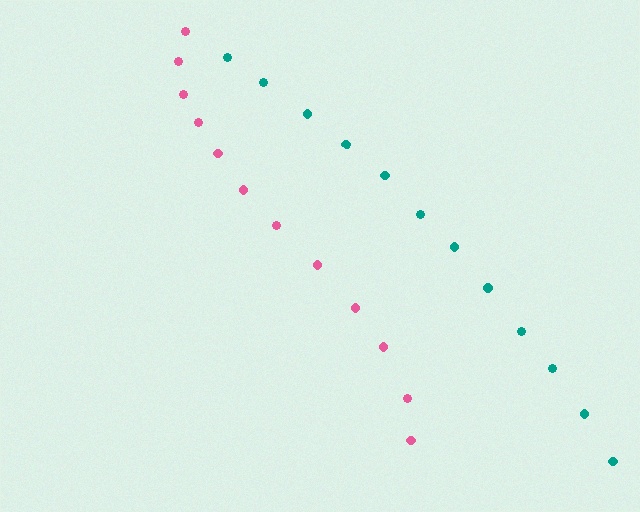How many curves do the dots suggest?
There are 2 distinct paths.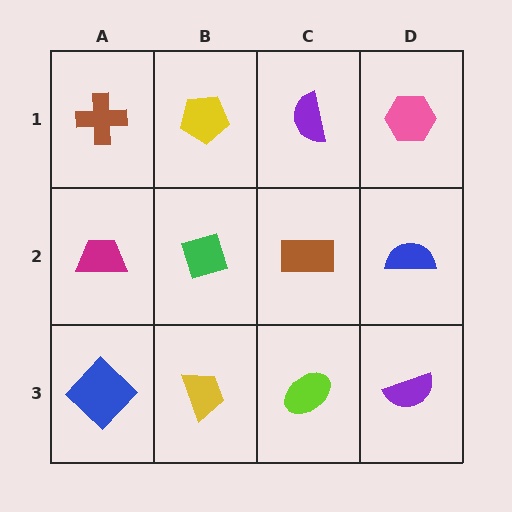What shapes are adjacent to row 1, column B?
A green diamond (row 2, column B), a brown cross (row 1, column A), a purple semicircle (row 1, column C).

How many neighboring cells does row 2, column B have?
4.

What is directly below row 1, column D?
A blue semicircle.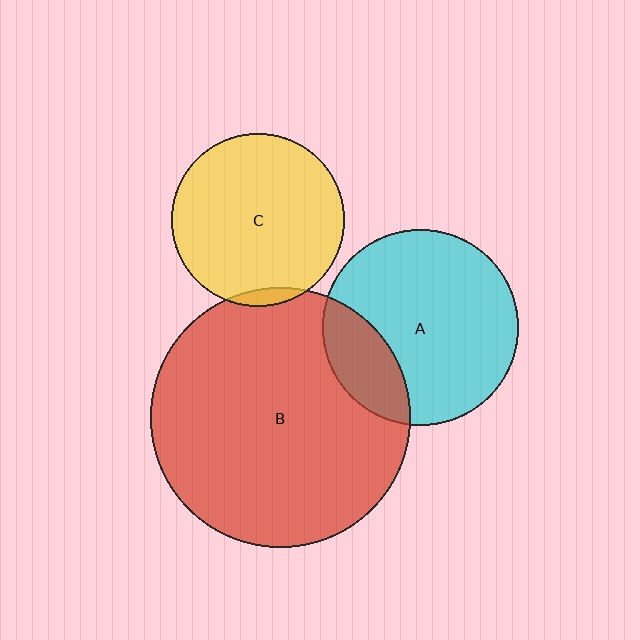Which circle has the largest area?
Circle B (red).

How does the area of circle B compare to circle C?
Approximately 2.3 times.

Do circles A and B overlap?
Yes.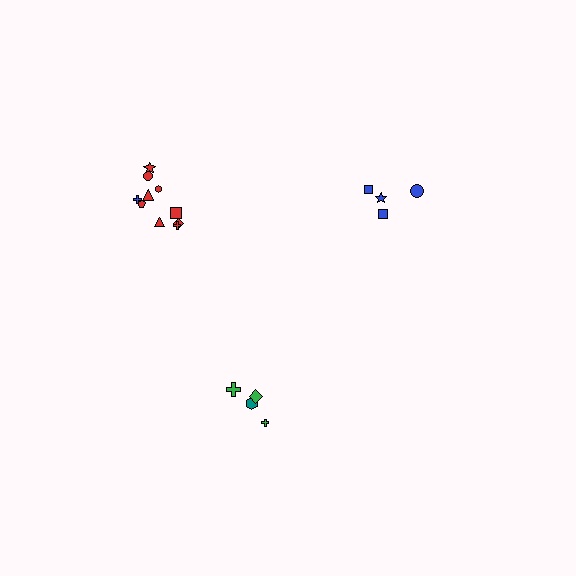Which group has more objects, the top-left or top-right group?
The top-left group.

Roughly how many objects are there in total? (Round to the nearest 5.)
Roughly 20 objects in total.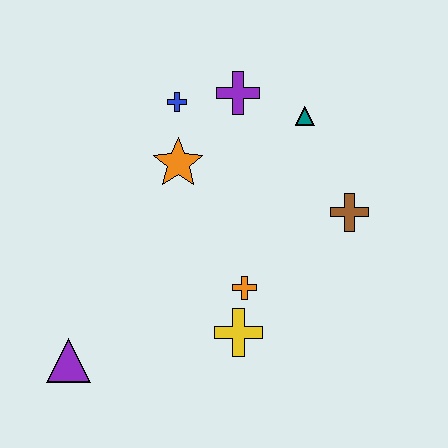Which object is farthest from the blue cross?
The purple triangle is farthest from the blue cross.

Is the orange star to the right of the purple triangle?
Yes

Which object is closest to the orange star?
The blue cross is closest to the orange star.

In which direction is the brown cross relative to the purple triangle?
The brown cross is to the right of the purple triangle.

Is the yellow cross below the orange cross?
Yes